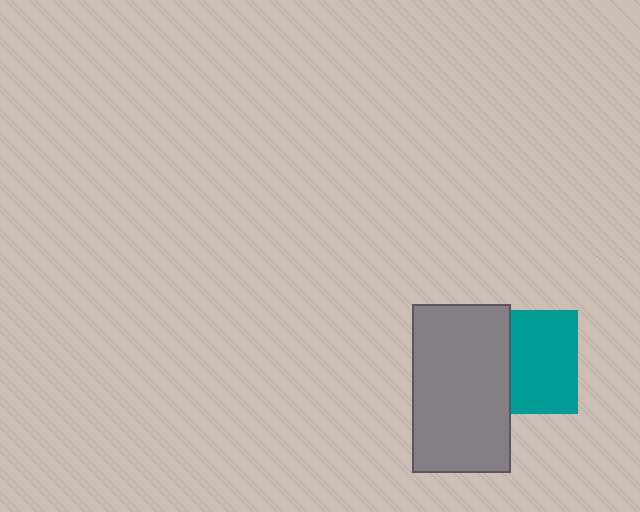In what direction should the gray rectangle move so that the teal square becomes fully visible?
The gray rectangle should move left. That is the shortest direction to clear the overlap and leave the teal square fully visible.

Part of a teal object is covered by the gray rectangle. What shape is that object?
It is a square.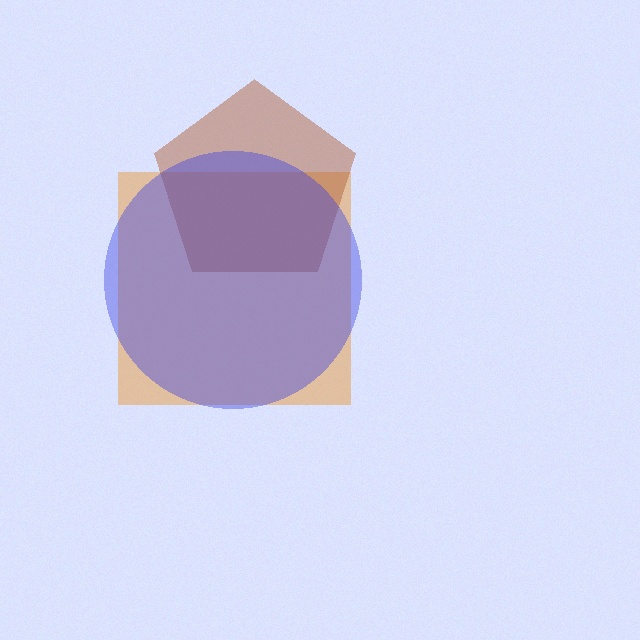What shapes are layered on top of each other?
The layered shapes are: an orange square, a brown pentagon, a blue circle.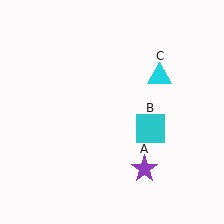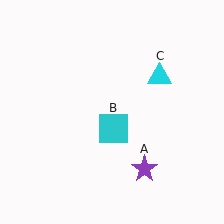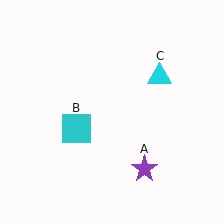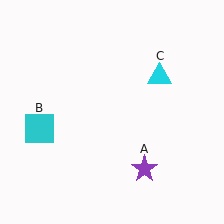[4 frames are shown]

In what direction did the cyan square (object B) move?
The cyan square (object B) moved left.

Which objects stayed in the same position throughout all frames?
Purple star (object A) and cyan triangle (object C) remained stationary.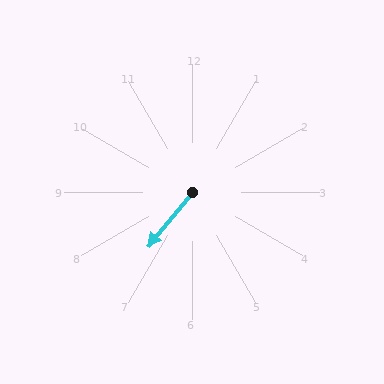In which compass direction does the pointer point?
Southwest.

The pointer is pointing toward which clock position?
Roughly 7 o'clock.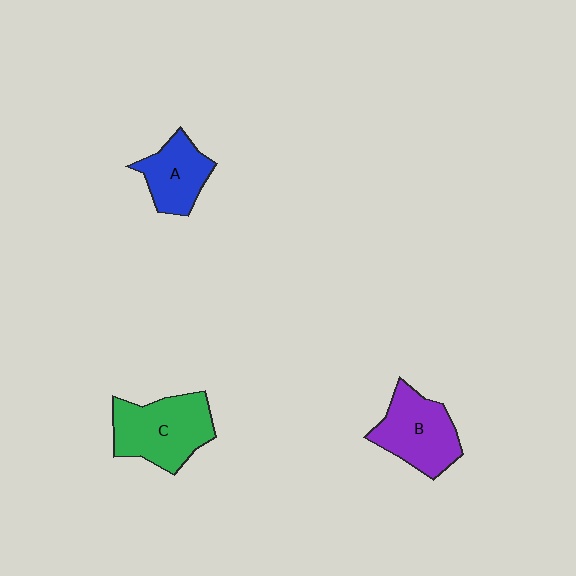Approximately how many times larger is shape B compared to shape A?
Approximately 1.3 times.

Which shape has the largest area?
Shape C (green).